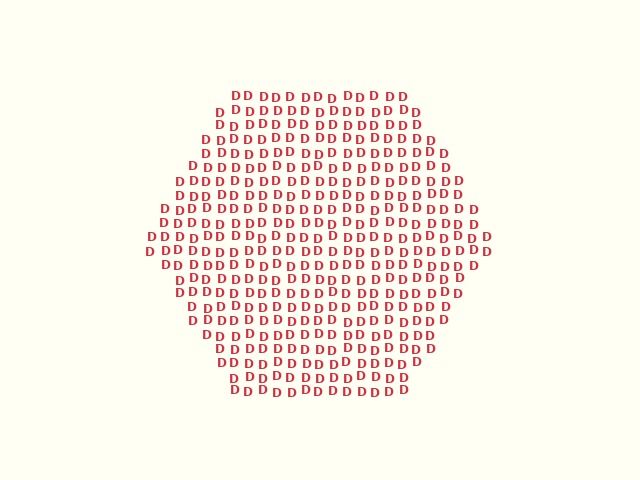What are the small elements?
The small elements are letter D's.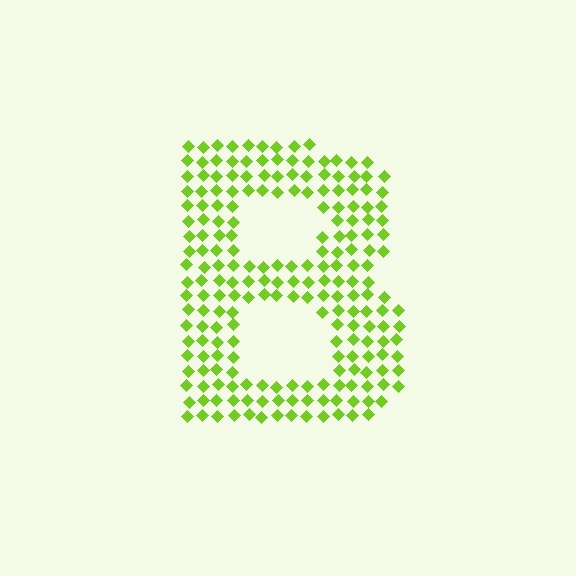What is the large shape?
The large shape is the letter B.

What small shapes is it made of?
It is made of small diamonds.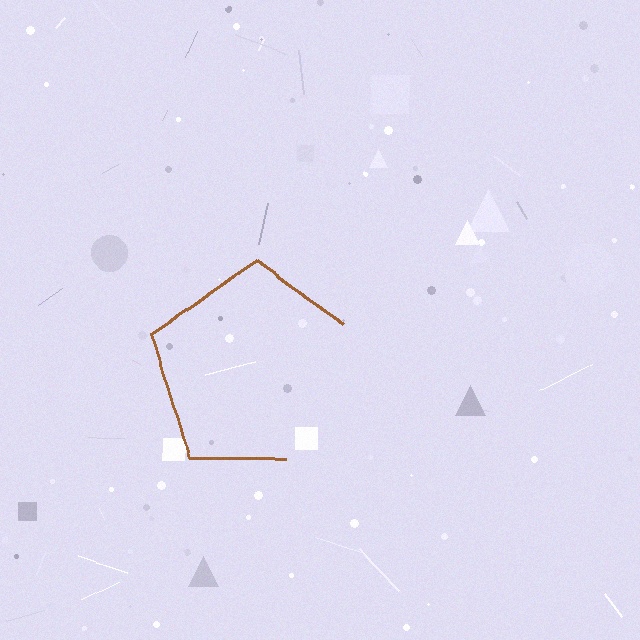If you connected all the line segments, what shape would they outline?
They would outline a pentagon.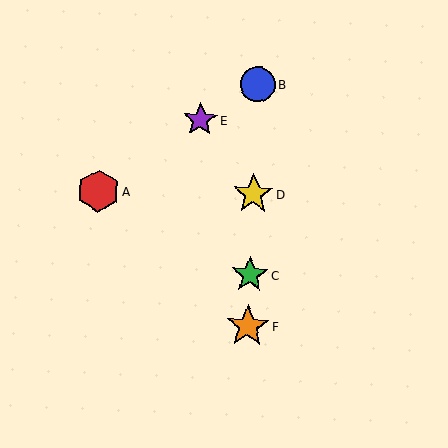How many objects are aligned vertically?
4 objects (B, C, D, F) are aligned vertically.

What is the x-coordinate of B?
Object B is at x≈258.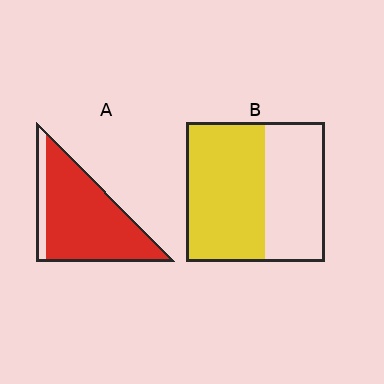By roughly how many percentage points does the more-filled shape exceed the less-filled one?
By roughly 30 percentage points (A over B).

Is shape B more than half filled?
Yes.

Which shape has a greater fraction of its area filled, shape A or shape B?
Shape A.